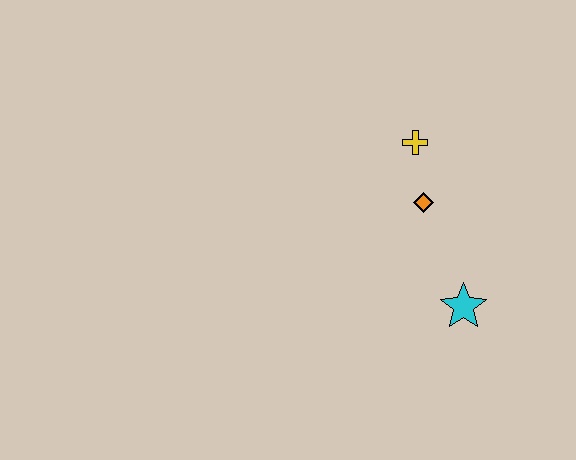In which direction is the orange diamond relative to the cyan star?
The orange diamond is above the cyan star.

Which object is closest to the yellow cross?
The orange diamond is closest to the yellow cross.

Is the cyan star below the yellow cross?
Yes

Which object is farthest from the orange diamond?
The cyan star is farthest from the orange diamond.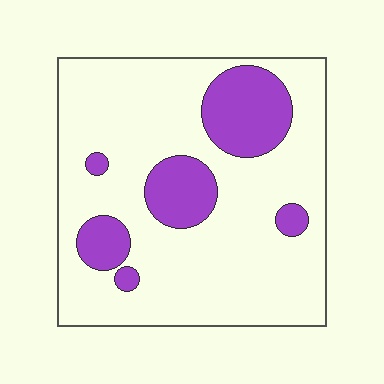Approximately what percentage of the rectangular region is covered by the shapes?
Approximately 20%.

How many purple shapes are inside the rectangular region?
6.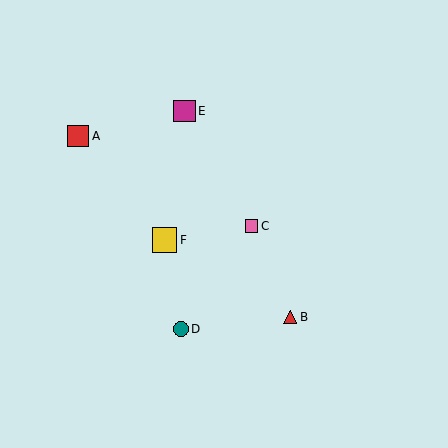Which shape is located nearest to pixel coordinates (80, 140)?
The red square (labeled A) at (78, 136) is nearest to that location.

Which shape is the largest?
The yellow square (labeled F) is the largest.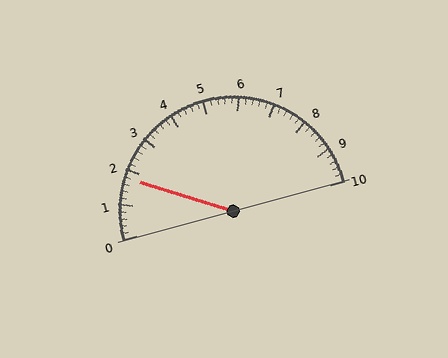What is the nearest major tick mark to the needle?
The nearest major tick mark is 2.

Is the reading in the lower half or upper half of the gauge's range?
The reading is in the lower half of the range (0 to 10).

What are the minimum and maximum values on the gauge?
The gauge ranges from 0 to 10.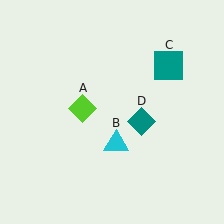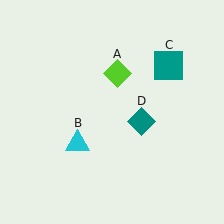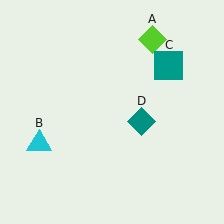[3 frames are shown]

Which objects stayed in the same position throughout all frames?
Teal square (object C) and teal diamond (object D) remained stationary.